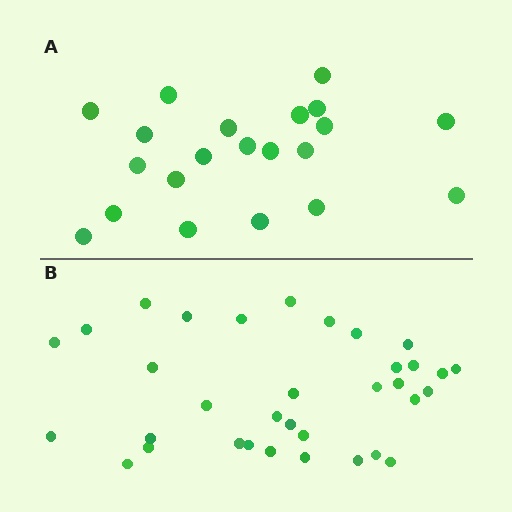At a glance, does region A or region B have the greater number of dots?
Region B (the bottom region) has more dots.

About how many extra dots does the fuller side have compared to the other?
Region B has approximately 15 more dots than region A.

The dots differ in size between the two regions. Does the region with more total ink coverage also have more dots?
No. Region A has more total ink coverage because its dots are larger, but region B actually contains more individual dots. Total area can be misleading — the number of items is what matters here.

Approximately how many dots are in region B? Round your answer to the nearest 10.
About 30 dots. (The exact count is 34, which rounds to 30.)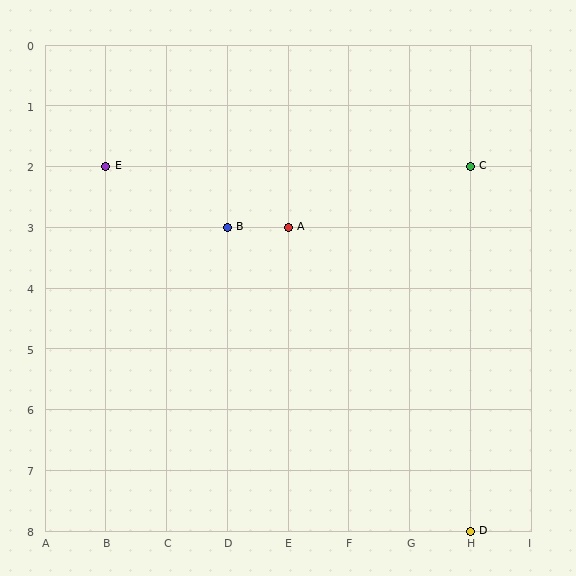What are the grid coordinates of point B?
Point B is at grid coordinates (D, 3).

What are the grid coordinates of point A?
Point A is at grid coordinates (E, 3).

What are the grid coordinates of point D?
Point D is at grid coordinates (H, 8).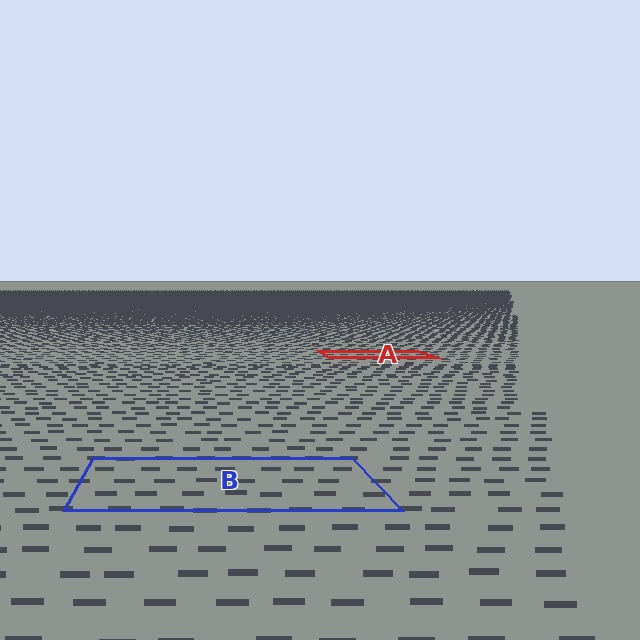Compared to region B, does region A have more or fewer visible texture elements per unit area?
Region A has more texture elements per unit area — they are packed more densely because it is farther away.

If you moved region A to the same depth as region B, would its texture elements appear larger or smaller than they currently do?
They would appear larger. At a closer depth, the same texture elements are projected at a bigger on-screen size.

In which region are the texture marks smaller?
The texture marks are smaller in region A, because it is farther away.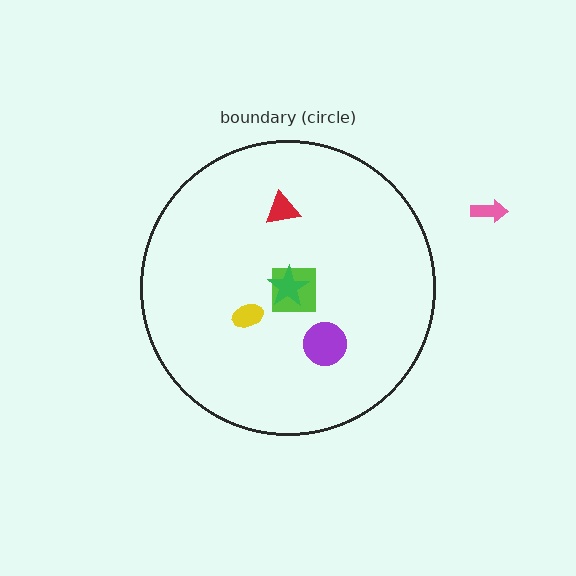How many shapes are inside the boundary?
5 inside, 1 outside.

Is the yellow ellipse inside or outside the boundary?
Inside.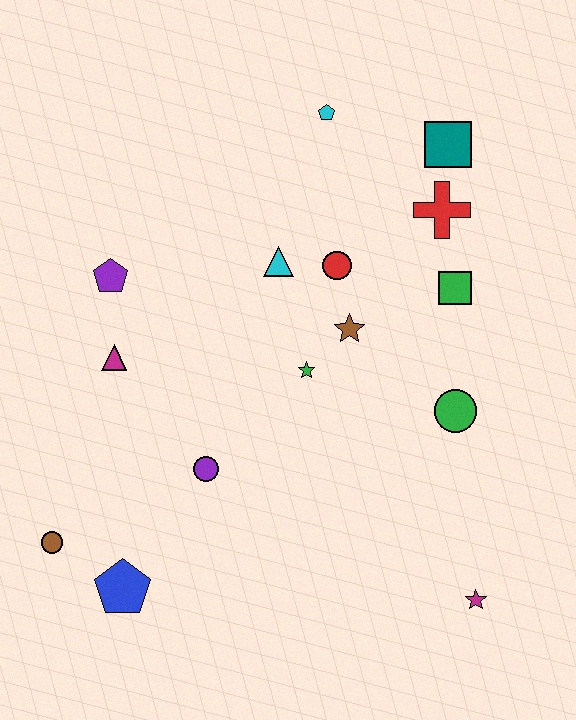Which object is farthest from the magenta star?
The cyan pentagon is farthest from the magenta star.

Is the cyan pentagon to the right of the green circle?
No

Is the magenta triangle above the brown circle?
Yes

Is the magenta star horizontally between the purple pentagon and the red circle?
No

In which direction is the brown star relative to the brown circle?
The brown star is to the right of the brown circle.